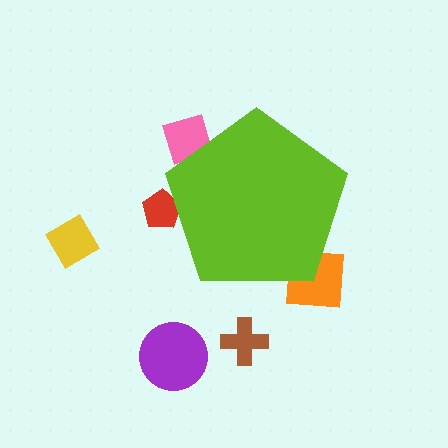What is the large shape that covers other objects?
A lime pentagon.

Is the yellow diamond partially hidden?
No, the yellow diamond is fully visible.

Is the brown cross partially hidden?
No, the brown cross is fully visible.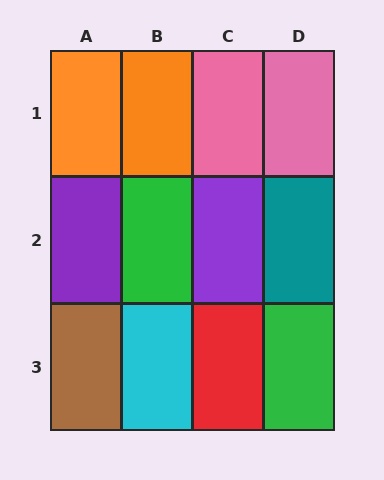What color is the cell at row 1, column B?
Orange.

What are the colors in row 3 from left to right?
Brown, cyan, red, green.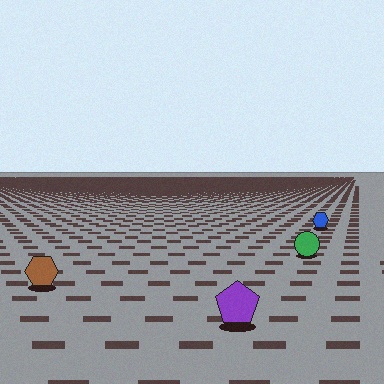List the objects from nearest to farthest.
From nearest to farthest: the purple pentagon, the brown hexagon, the green circle, the blue hexagon.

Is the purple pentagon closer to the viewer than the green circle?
Yes. The purple pentagon is closer — you can tell from the texture gradient: the ground texture is coarser near it.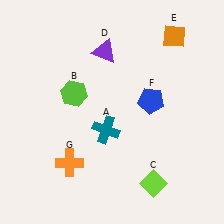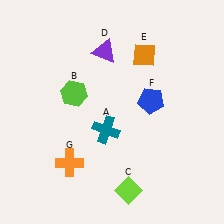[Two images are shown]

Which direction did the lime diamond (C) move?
The lime diamond (C) moved left.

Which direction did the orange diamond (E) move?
The orange diamond (E) moved left.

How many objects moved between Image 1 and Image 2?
2 objects moved between the two images.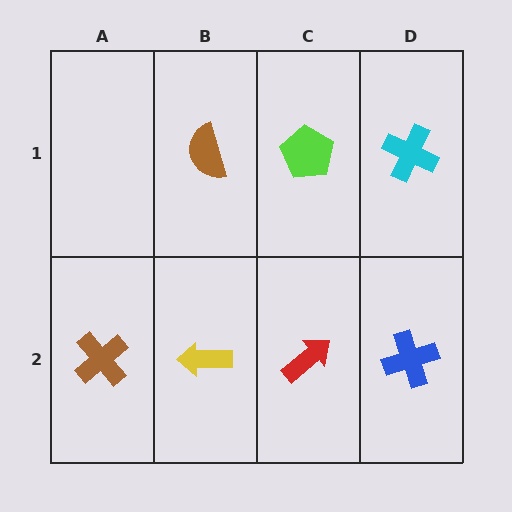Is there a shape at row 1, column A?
No, that cell is empty.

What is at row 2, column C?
A red arrow.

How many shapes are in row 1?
3 shapes.